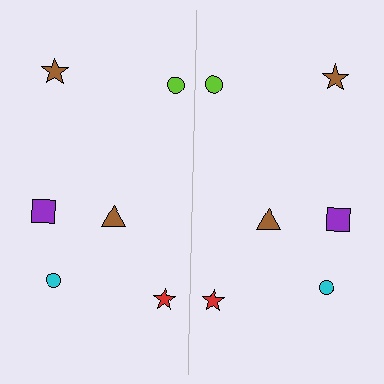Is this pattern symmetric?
Yes, this pattern has bilateral (reflection) symmetry.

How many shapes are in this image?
There are 12 shapes in this image.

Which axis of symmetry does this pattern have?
The pattern has a vertical axis of symmetry running through the center of the image.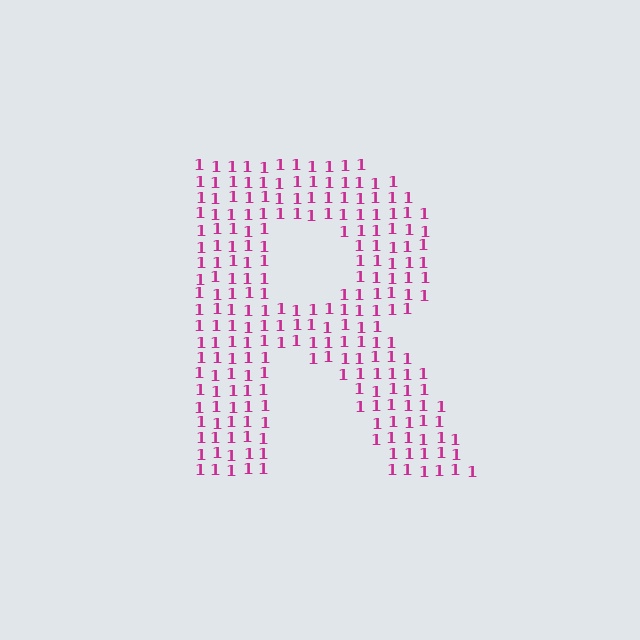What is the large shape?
The large shape is the letter R.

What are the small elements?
The small elements are digit 1's.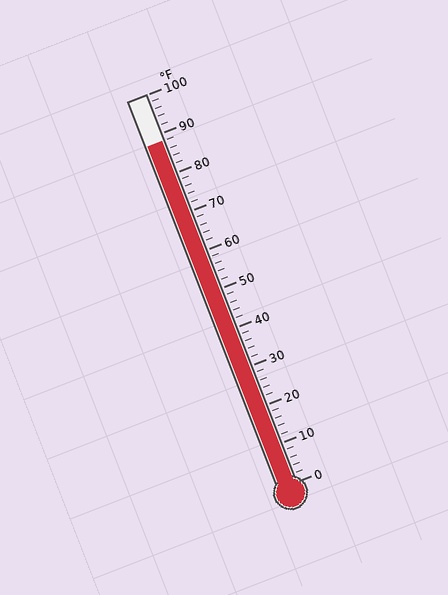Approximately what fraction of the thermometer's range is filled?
The thermometer is filled to approximately 90% of its range.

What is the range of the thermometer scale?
The thermometer scale ranges from 0°F to 100°F.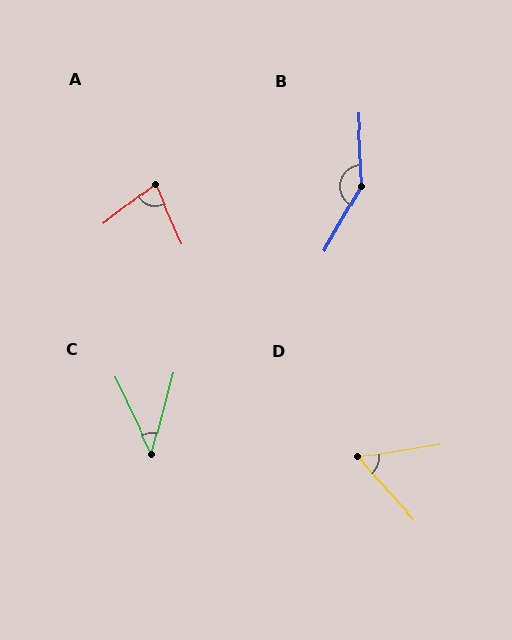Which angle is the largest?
B, at approximately 147 degrees.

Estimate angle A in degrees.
Approximately 76 degrees.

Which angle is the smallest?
C, at approximately 40 degrees.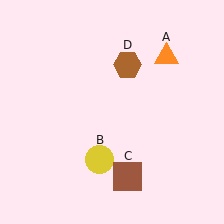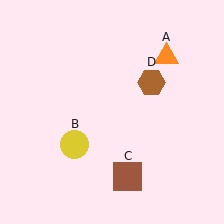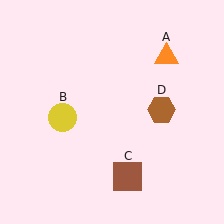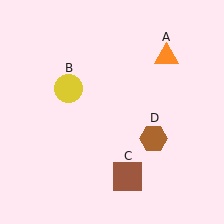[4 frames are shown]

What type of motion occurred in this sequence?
The yellow circle (object B), brown hexagon (object D) rotated clockwise around the center of the scene.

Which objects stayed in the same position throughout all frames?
Orange triangle (object A) and brown square (object C) remained stationary.